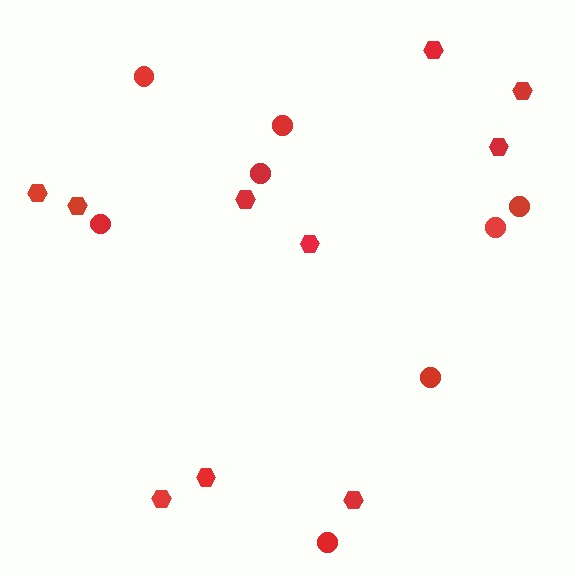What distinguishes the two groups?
There are 2 groups: one group of hexagons (10) and one group of circles (8).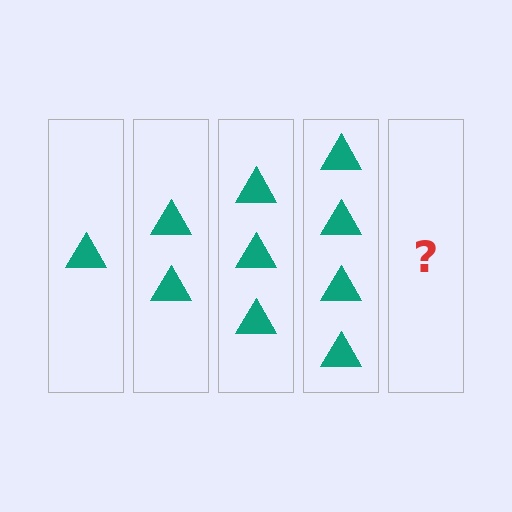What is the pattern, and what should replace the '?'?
The pattern is that each step adds one more triangle. The '?' should be 5 triangles.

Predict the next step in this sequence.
The next step is 5 triangles.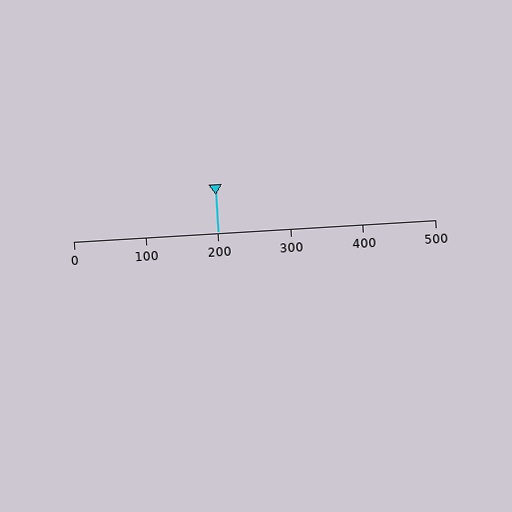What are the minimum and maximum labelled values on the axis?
The axis runs from 0 to 500.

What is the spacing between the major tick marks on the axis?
The major ticks are spaced 100 apart.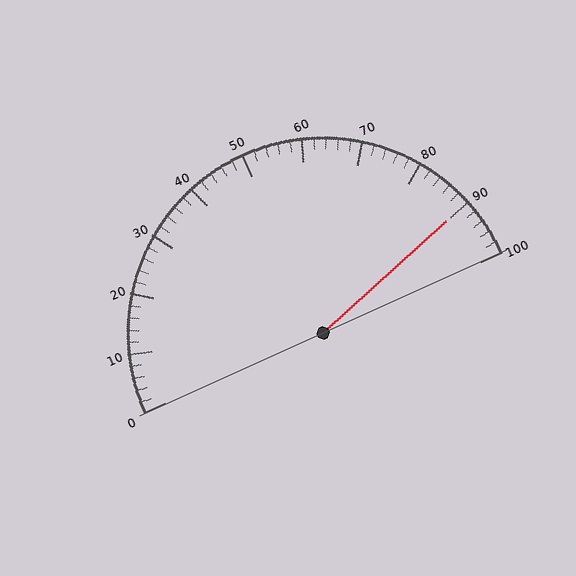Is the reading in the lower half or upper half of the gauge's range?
The reading is in the upper half of the range (0 to 100).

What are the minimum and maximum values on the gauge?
The gauge ranges from 0 to 100.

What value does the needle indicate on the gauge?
The needle indicates approximately 90.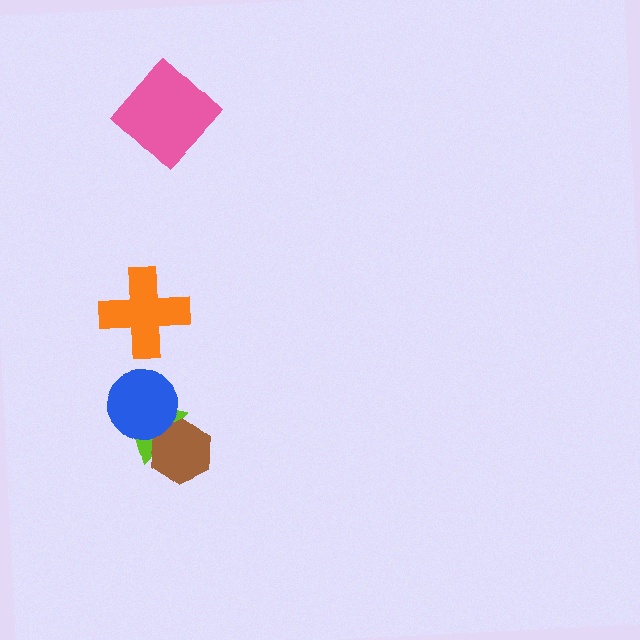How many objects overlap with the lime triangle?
2 objects overlap with the lime triangle.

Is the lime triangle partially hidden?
Yes, it is partially covered by another shape.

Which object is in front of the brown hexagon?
The blue circle is in front of the brown hexagon.